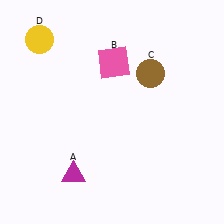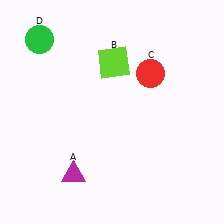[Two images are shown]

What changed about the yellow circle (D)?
In Image 1, D is yellow. In Image 2, it changed to green.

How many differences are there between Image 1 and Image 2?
There are 3 differences between the two images.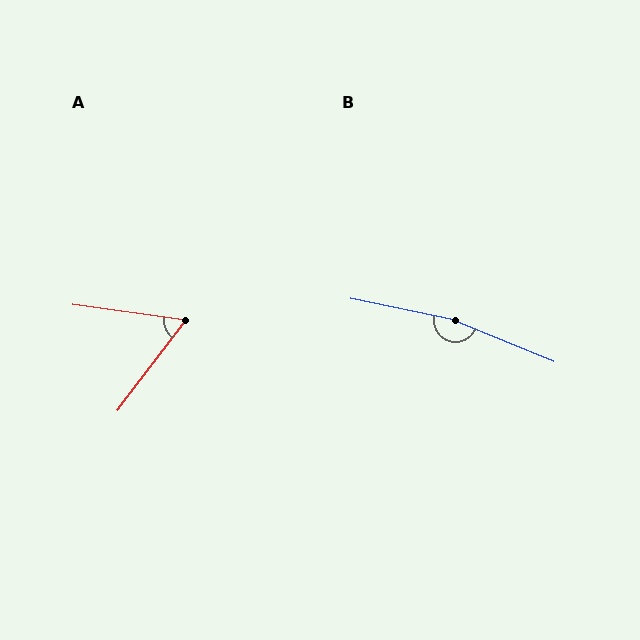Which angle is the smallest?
A, at approximately 61 degrees.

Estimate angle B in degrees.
Approximately 170 degrees.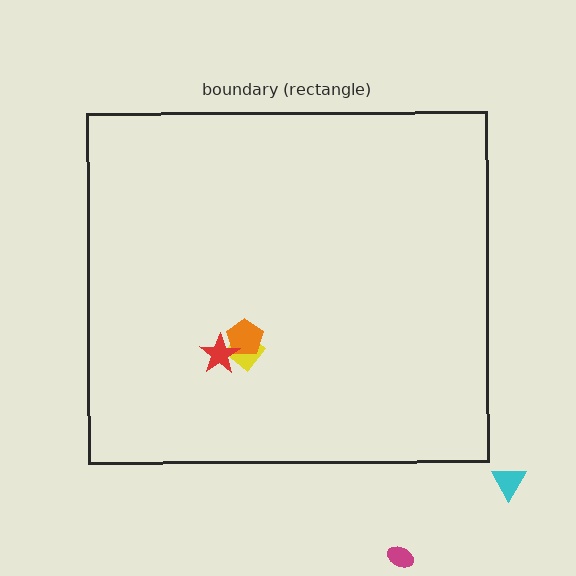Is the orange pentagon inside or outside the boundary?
Inside.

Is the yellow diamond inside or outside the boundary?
Inside.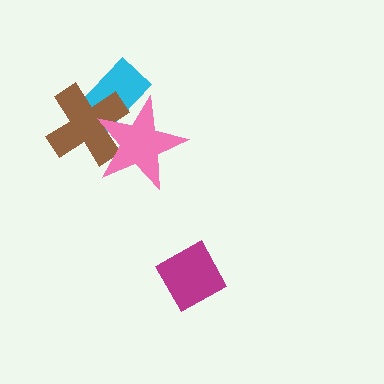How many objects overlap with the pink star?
2 objects overlap with the pink star.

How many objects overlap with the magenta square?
0 objects overlap with the magenta square.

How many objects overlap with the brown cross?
2 objects overlap with the brown cross.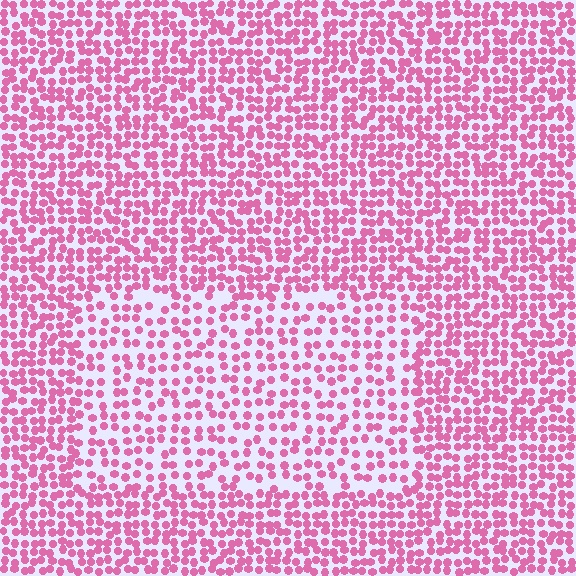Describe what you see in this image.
The image contains small pink elements arranged at two different densities. A rectangle-shaped region is visible where the elements are less densely packed than the surrounding area.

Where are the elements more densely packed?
The elements are more densely packed outside the rectangle boundary.